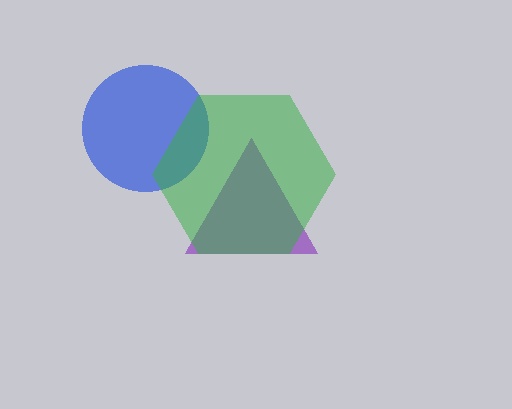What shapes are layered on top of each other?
The layered shapes are: a purple triangle, a blue circle, a green hexagon.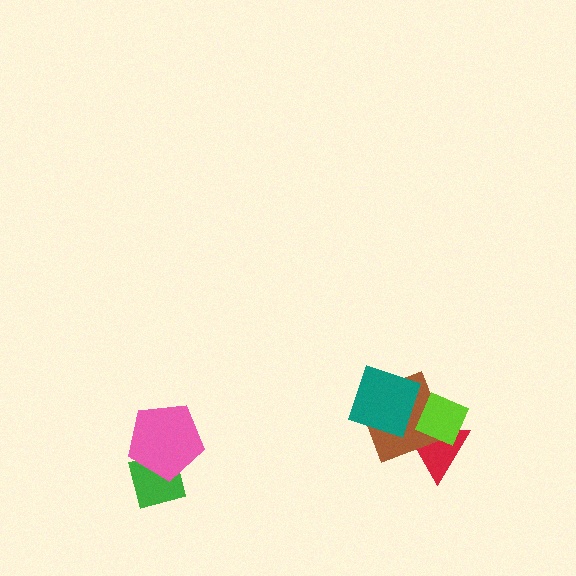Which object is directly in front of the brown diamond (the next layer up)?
The teal square is directly in front of the brown diamond.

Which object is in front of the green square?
The pink pentagon is in front of the green square.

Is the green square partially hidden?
Yes, it is partially covered by another shape.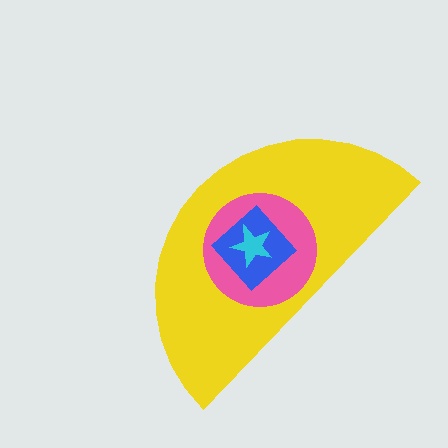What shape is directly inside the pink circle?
The blue diamond.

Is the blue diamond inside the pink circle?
Yes.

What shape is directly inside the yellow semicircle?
The pink circle.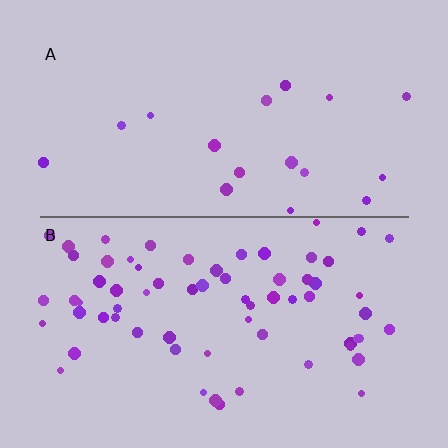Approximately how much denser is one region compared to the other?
Approximately 3.6× — region B over region A.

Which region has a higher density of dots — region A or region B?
B (the bottom).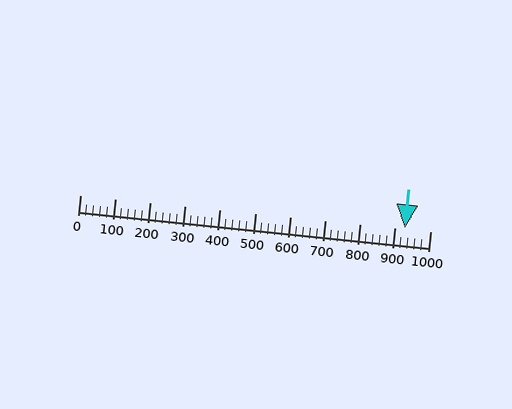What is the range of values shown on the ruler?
The ruler shows values from 0 to 1000.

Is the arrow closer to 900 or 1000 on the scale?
The arrow is closer to 900.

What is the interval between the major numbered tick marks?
The major tick marks are spaced 100 units apart.